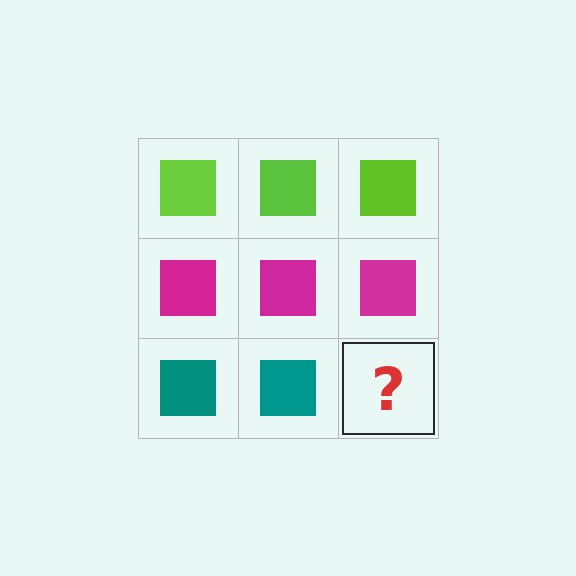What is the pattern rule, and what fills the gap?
The rule is that each row has a consistent color. The gap should be filled with a teal square.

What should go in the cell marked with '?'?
The missing cell should contain a teal square.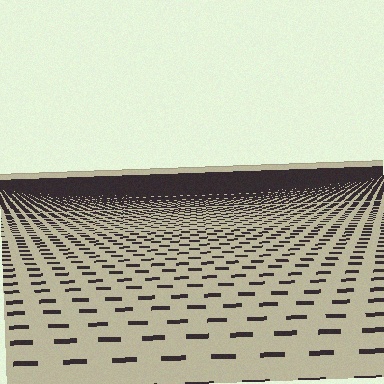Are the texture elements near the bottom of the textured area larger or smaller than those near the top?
Larger. Near the bottom, elements are closer to the viewer and appear at a bigger on-screen size.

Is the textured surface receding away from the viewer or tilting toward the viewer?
The surface is receding away from the viewer. Texture elements get smaller and denser toward the top.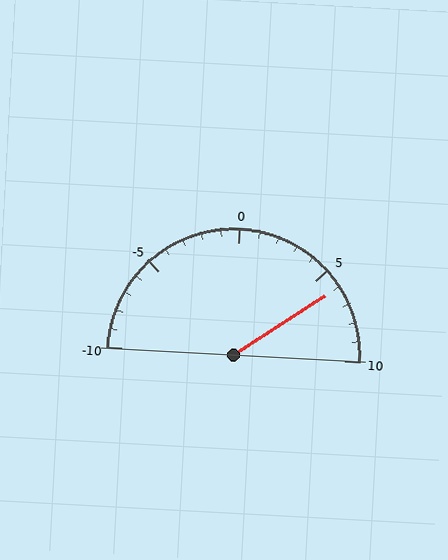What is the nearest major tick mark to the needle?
The nearest major tick mark is 5.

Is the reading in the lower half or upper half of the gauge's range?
The reading is in the upper half of the range (-10 to 10).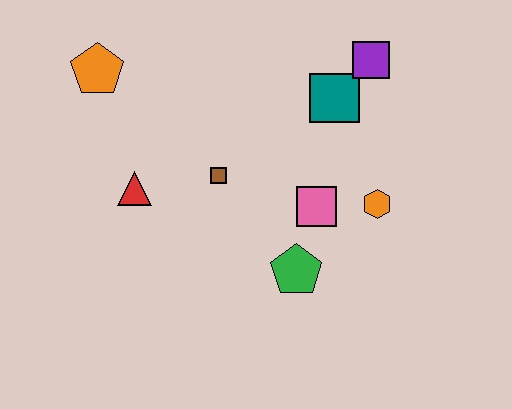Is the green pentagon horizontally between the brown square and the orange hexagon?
Yes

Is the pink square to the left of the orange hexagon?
Yes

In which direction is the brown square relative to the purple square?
The brown square is to the left of the purple square.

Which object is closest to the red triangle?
The brown square is closest to the red triangle.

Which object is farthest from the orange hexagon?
The orange pentagon is farthest from the orange hexagon.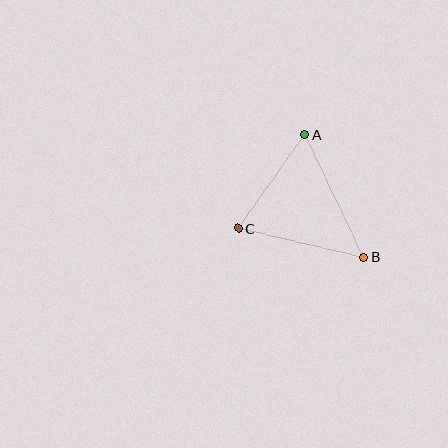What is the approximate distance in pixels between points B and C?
The distance between B and C is approximately 129 pixels.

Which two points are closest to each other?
Points A and C are closest to each other.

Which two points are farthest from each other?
Points A and B are farthest from each other.